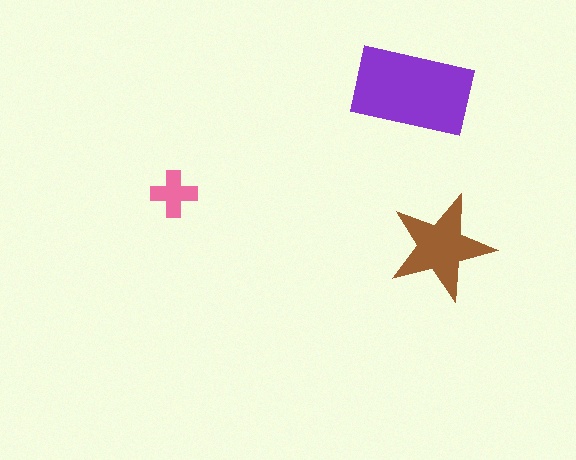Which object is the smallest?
The pink cross.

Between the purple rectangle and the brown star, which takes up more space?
The purple rectangle.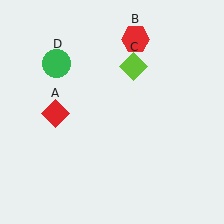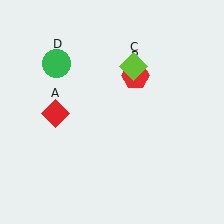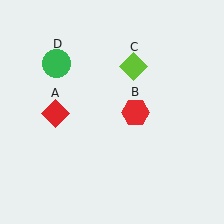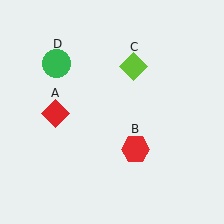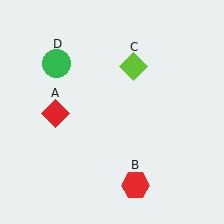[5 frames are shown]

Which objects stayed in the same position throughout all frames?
Red diamond (object A) and lime diamond (object C) and green circle (object D) remained stationary.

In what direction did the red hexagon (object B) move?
The red hexagon (object B) moved down.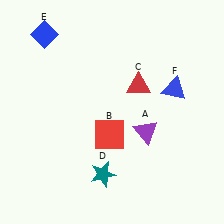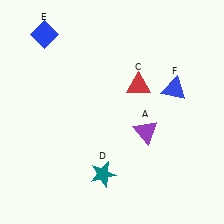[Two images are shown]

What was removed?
The red square (B) was removed in Image 2.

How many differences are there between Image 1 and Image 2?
There is 1 difference between the two images.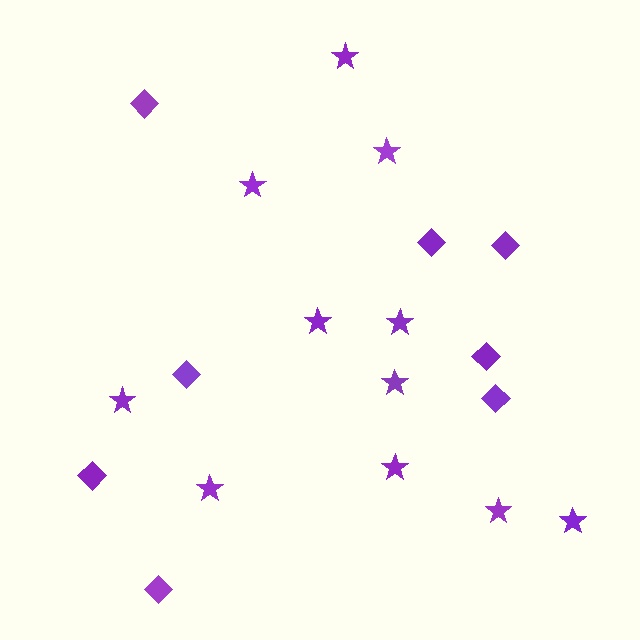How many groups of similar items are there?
There are 2 groups: one group of diamonds (8) and one group of stars (11).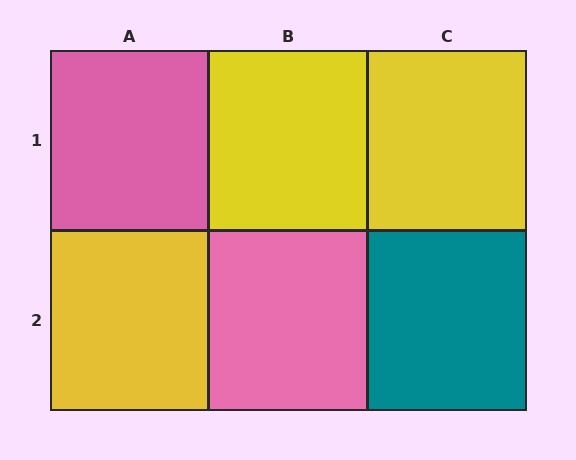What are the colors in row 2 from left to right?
Yellow, pink, teal.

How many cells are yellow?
3 cells are yellow.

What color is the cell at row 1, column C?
Yellow.